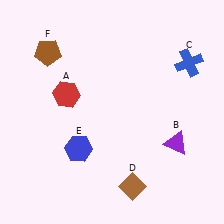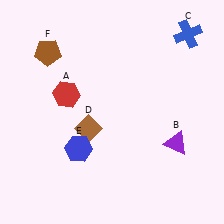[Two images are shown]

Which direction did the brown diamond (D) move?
The brown diamond (D) moved up.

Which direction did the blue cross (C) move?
The blue cross (C) moved up.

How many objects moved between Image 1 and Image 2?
2 objects moved between the two images.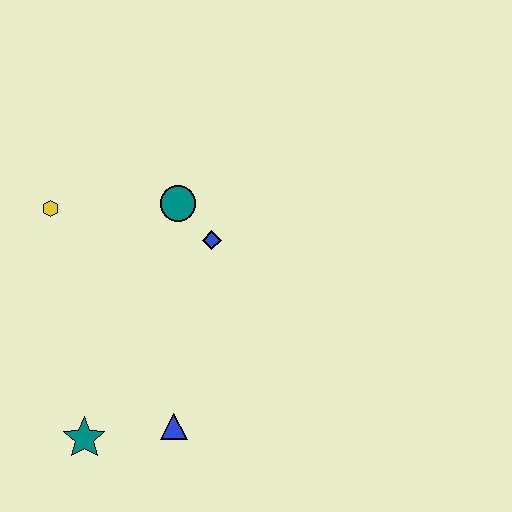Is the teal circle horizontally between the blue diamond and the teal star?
Yes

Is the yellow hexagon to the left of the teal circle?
Yes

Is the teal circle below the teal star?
No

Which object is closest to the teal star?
The blue triangle is closest to the teal star.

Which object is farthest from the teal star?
The teal circle is farthest from the teal star.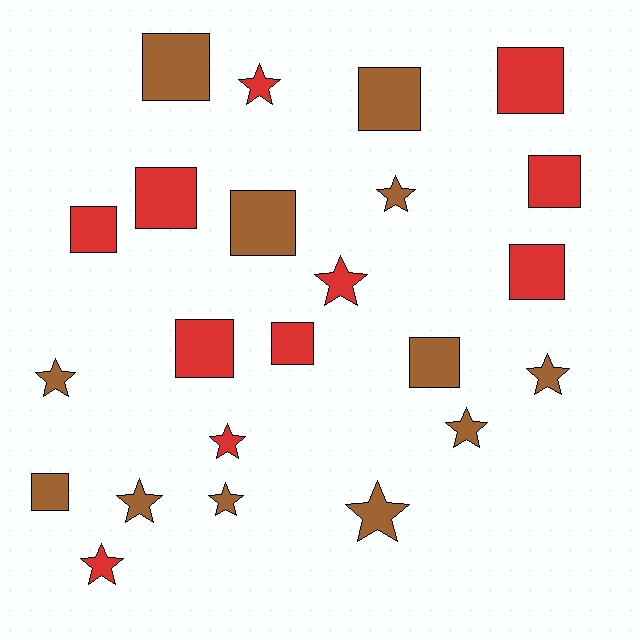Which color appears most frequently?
Brown, with 12 objects.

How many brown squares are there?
There are 5 brown squares.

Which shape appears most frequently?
Square, with 12 objects.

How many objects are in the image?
There are 23 objects.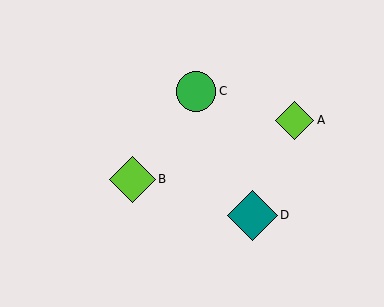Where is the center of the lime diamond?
The center of the lime diamond is at (132, 179).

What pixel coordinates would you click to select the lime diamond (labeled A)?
Click at (294, 120) to select the lime diamond A.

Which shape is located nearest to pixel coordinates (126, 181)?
The lime diamond (labeled B) at (132, 179) is nearest to that location.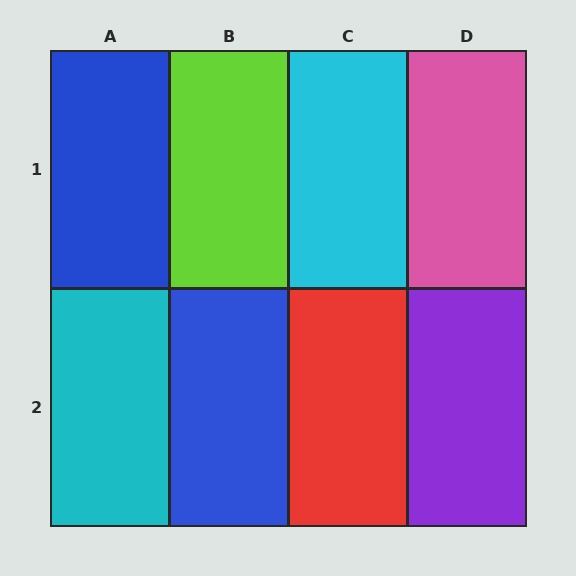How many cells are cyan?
2 cells are cyan.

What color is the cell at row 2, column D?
Purple.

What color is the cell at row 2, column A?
Cyan.